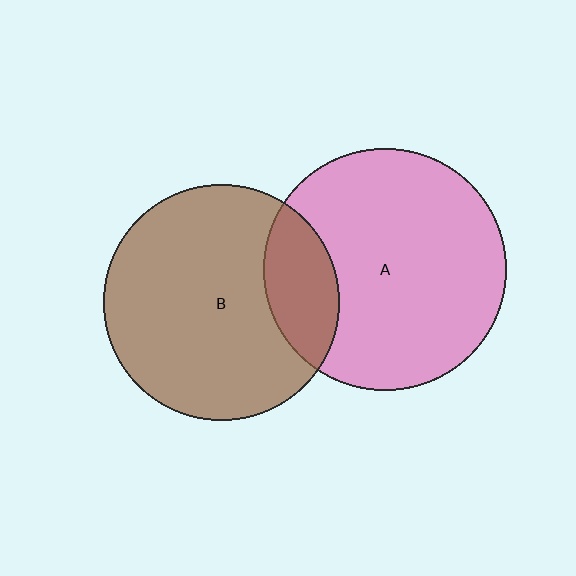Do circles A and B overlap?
Yes.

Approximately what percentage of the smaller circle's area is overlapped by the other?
Approximately 20%.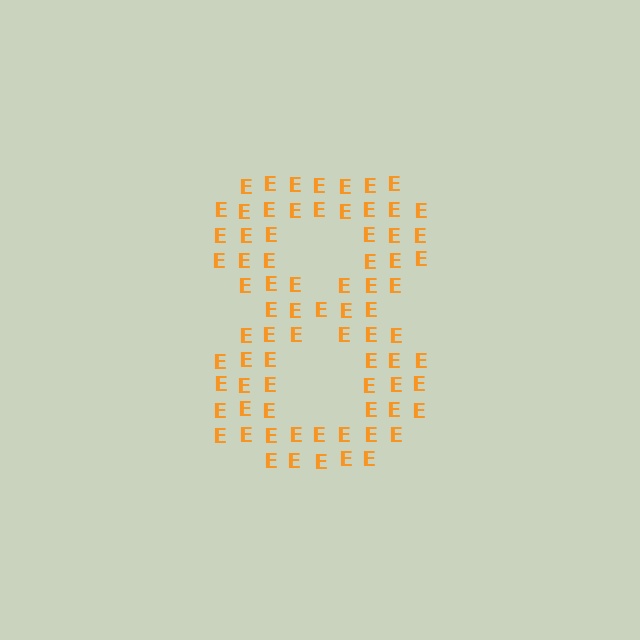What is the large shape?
The large shape is the digit 8.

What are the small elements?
The small elements are letter E's.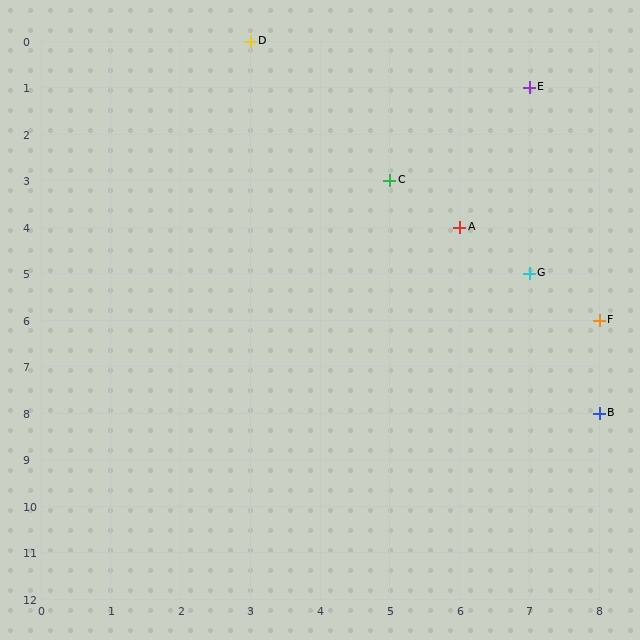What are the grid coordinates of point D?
Point D is at grid coordinates (3, 0).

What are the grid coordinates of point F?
Point F is at grid coordinates (8, 6).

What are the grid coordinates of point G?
Point G is at grid coordinates (7, 5).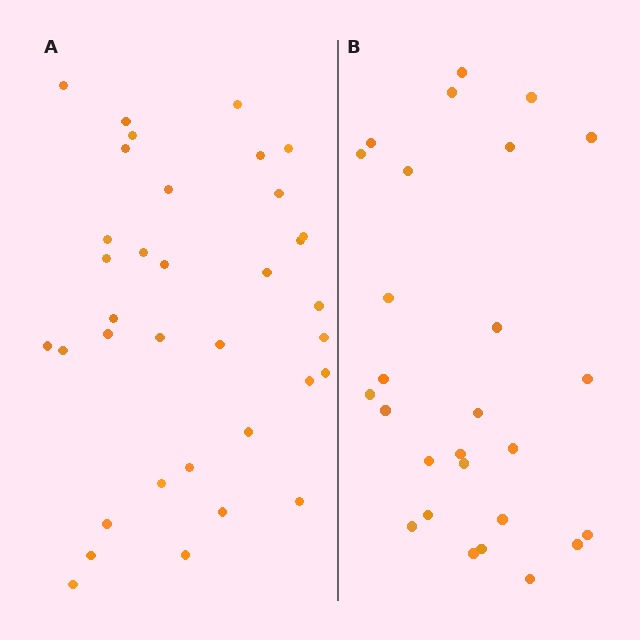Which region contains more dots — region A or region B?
Region A (the left region) has more dots.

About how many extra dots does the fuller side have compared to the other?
Region A has roughly 8 or so more dots than region B.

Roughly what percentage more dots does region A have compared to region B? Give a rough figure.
About 30% more.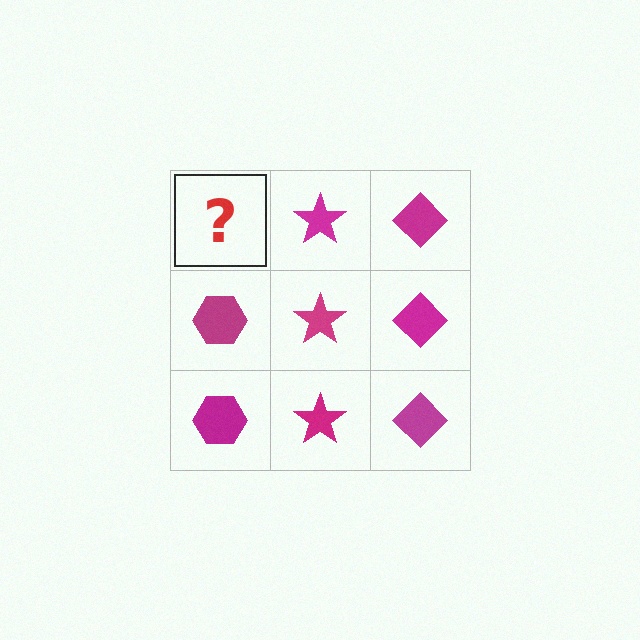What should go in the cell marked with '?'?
The missing cell should contain a magenta hexagon.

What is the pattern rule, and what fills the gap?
The rule is that each column has a consistent shape. The gap should be filled with a magenta hexagon.